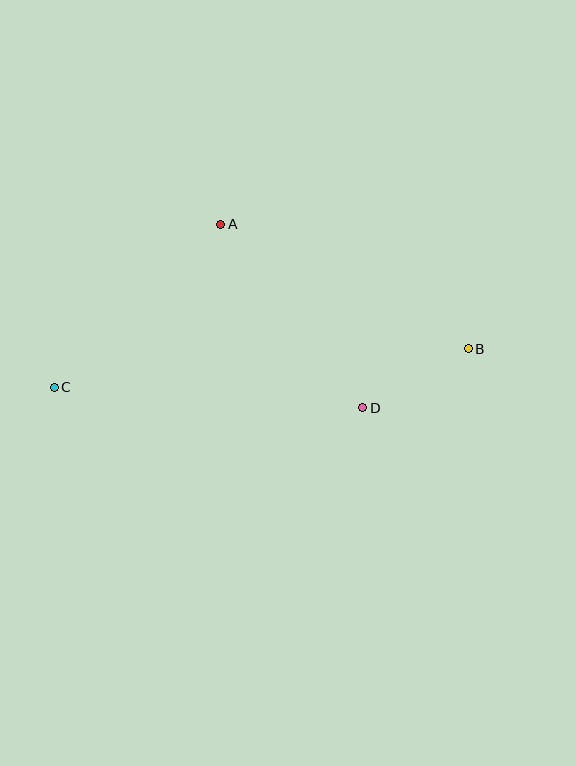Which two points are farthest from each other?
Points B and C are farthest from each other.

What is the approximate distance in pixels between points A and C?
The distance between A and C is approximately 233 pixels.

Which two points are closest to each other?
Points B and D are closest to each other.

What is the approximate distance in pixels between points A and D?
The distance between A and D is approximately 232 pixels.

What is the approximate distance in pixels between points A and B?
The distance between A and B is approximately 277 pixels.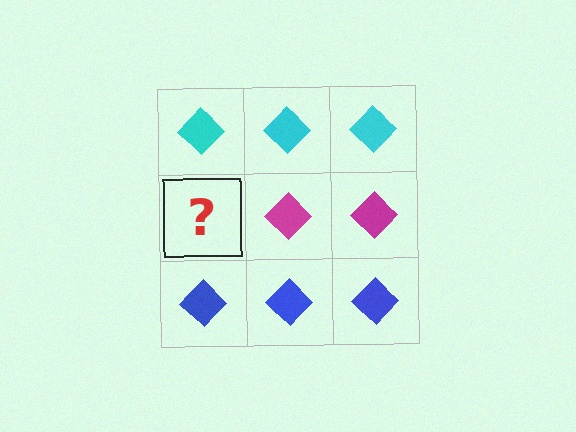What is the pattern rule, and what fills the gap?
The rule is that each row has a consistent color. The gap should be filled with a magenta diamond.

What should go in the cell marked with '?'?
The missing cell should contain a magenta diamond.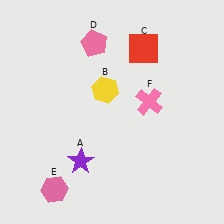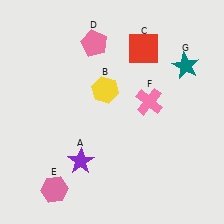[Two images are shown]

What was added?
A teal star (G) was added in Image 2.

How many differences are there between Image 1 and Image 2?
There is 1 difference between the two images.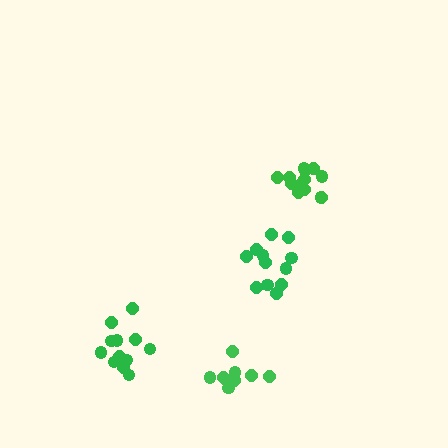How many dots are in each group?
Group 1: 13 dots, Group 2: 12 dots, Group 3: 13 dots, Group 4: 9 dots (47 total).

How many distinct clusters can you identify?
There are 4 distinct clusters.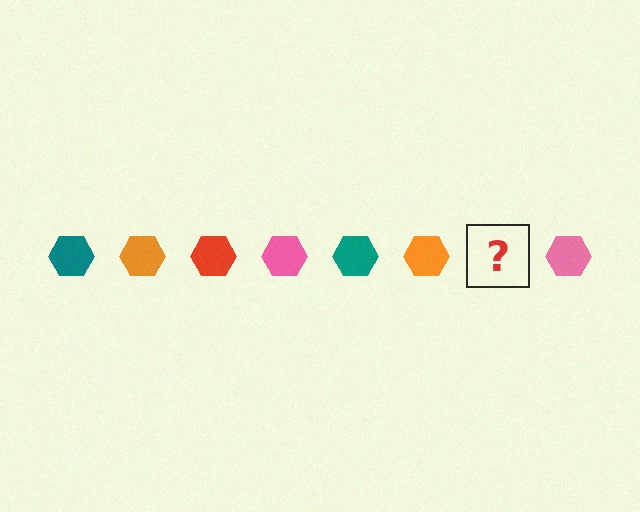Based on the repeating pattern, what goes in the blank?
The blank should be a red hexagon.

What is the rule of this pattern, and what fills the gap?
The rule is that the pattern cycles through teal, orange, red, pink hexagons. The gap should be filled with a red hexagon.